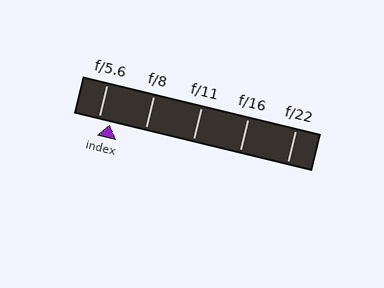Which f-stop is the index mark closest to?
The index mark is closest to f/5.6.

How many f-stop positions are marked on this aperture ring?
There are 5 f-stop positions marked.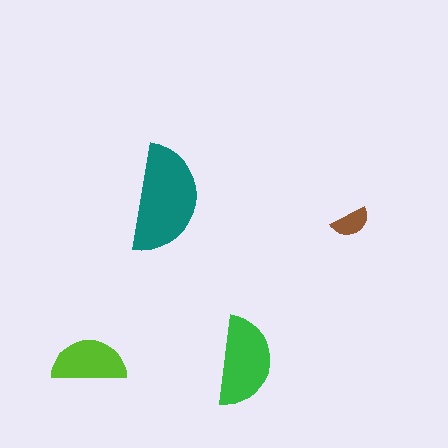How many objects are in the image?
There are 4 objects in the image.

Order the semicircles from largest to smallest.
the teal one, the green one, the lime one, the brown one.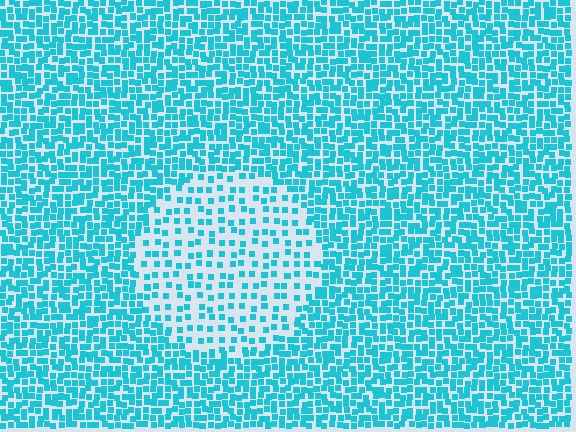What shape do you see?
I see a circle.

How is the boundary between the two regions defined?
The boundary is defined by a change in element density (approximately 2.3x ratio). All elements are the same color, size, and shape.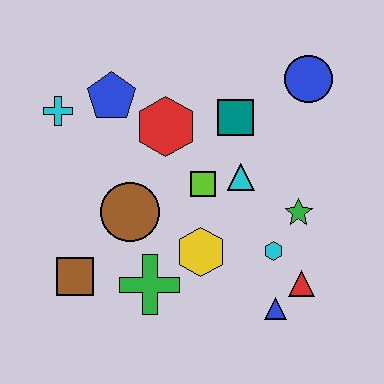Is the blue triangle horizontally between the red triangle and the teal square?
Yes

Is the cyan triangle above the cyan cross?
No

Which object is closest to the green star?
The cyan hexagon is closest to the green star.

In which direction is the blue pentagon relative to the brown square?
The blue pentagon is above the brown square.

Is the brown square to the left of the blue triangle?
Yes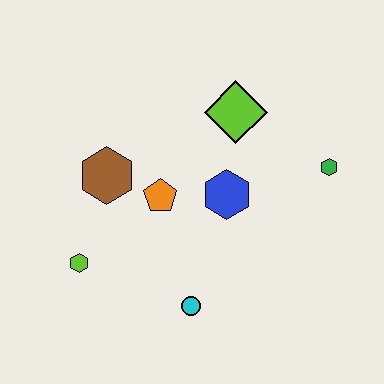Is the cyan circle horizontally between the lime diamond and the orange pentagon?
Yes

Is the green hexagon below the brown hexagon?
No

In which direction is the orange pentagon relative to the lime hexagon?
The orange pentagon is to the right of the lime hexagon.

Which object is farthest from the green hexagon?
The lime hexagon is farthest from the green hexagon.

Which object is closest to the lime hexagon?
The brown hexagon is closest to the lime hexagon.